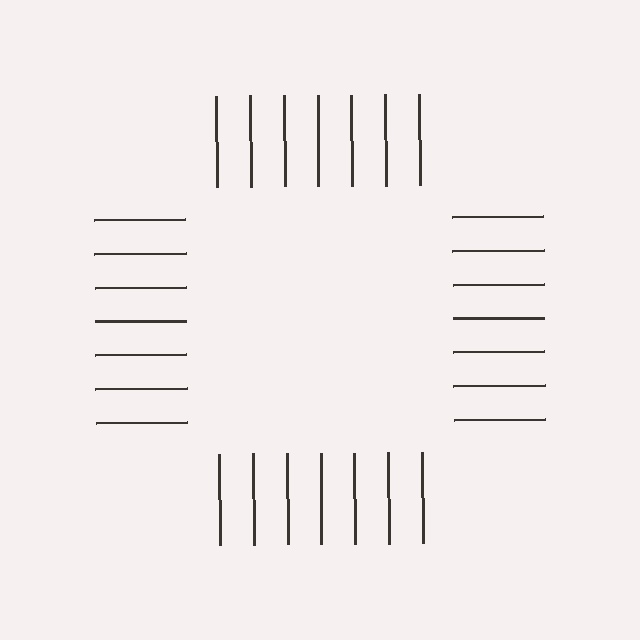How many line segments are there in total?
28 — 7 along each of the 4 edges.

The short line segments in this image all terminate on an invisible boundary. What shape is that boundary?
An illusory square — the line segments terminate on its edges but no continuous stroke is drawn.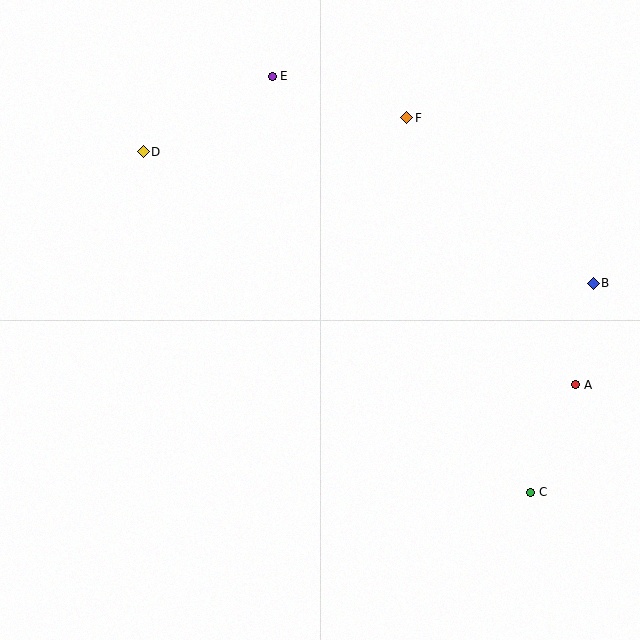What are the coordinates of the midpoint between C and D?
The midpoint between C and D is at (337, 322).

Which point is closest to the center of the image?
Point F at (407, 118) is closest to the center.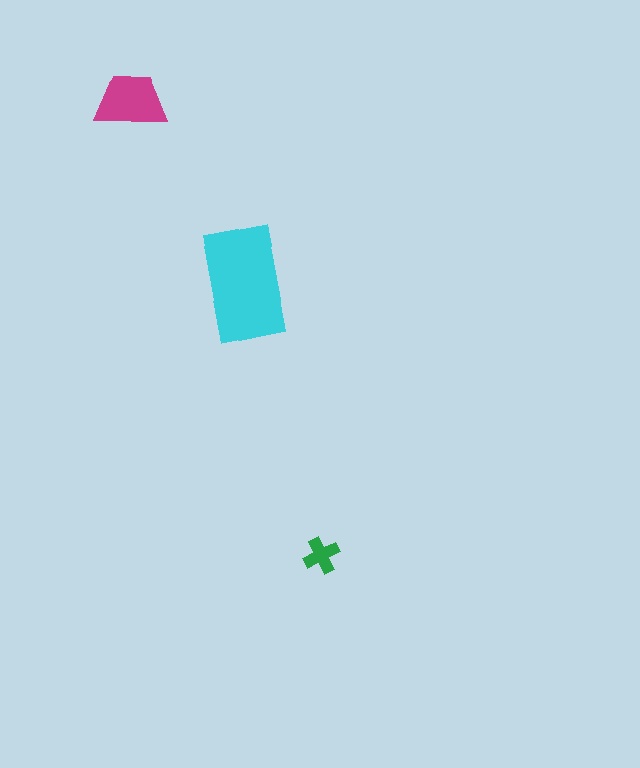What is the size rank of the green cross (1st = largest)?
3rd.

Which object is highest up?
The magenta trapezoid is topmost.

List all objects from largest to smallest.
The cyan rectangle, the magenta trapezoid, the green cross.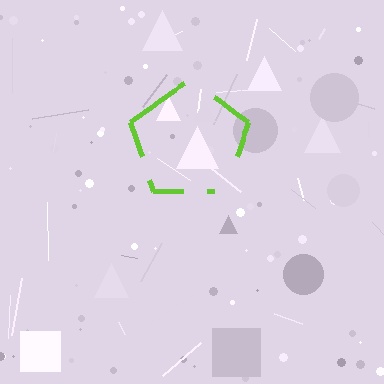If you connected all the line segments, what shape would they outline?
They would outline a pentagon.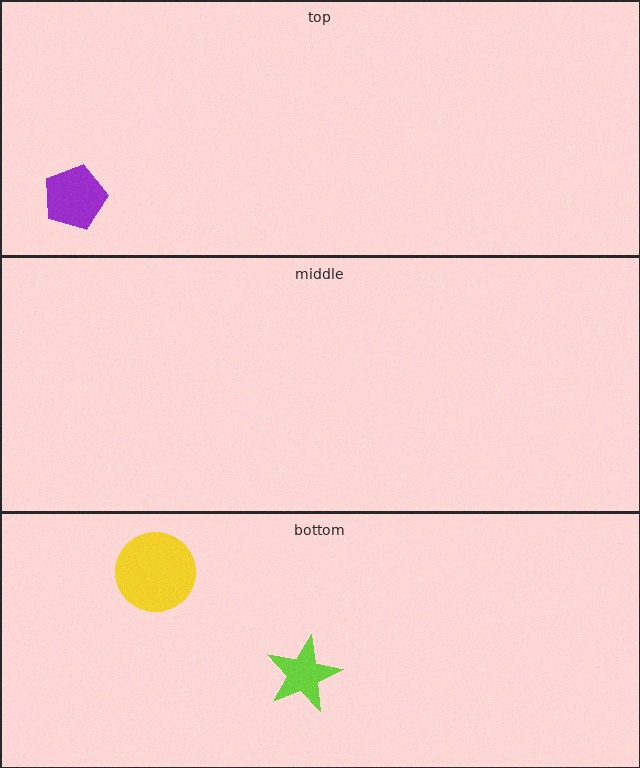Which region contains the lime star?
The bottom region.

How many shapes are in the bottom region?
2.